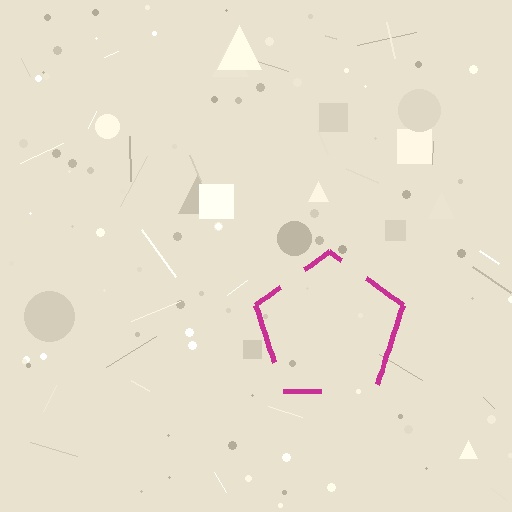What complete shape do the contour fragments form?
The contour fragments form a pentagon.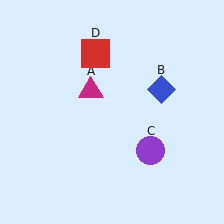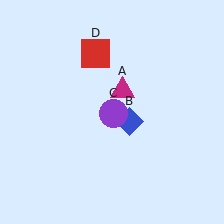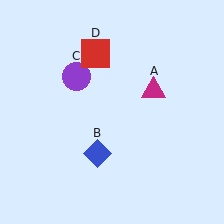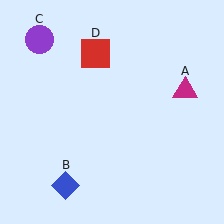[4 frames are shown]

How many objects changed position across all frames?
3 objects changed position: magenta triangle (object A), blue diamond (object B), purple circle (object C).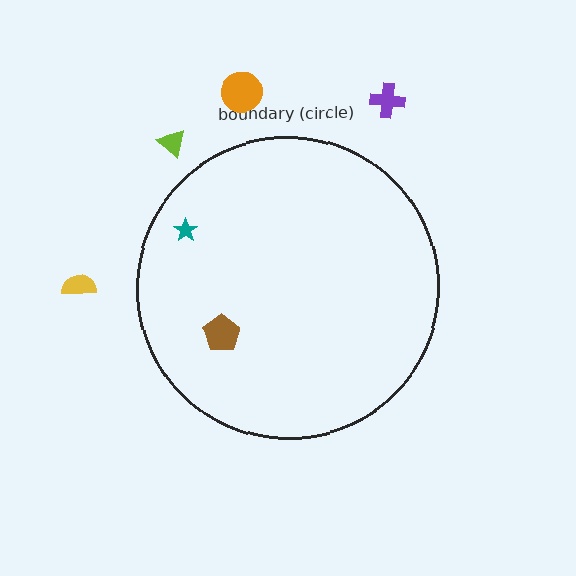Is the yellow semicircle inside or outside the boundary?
Outside.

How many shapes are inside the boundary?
2 inside, 4 outside.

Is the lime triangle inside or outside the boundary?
Outside.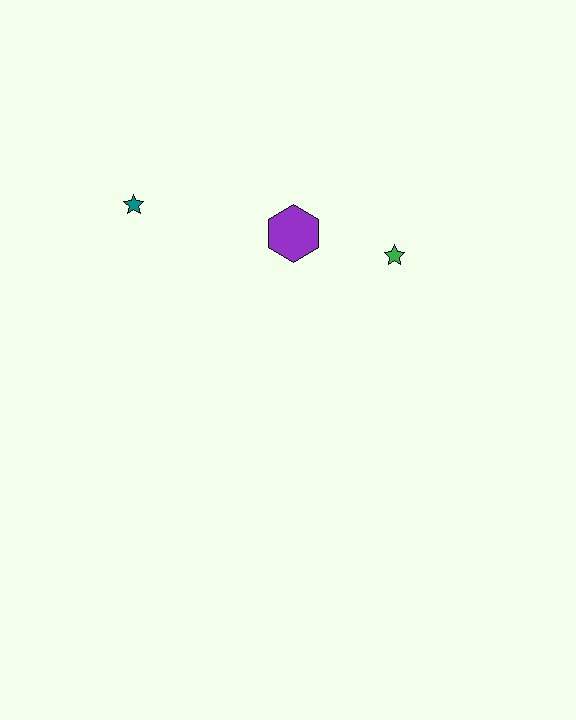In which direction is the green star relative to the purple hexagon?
The green star is to the right of the purple hexagon.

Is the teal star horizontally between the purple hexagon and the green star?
No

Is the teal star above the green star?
Yes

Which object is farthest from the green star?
The teal star is farthest from the green star.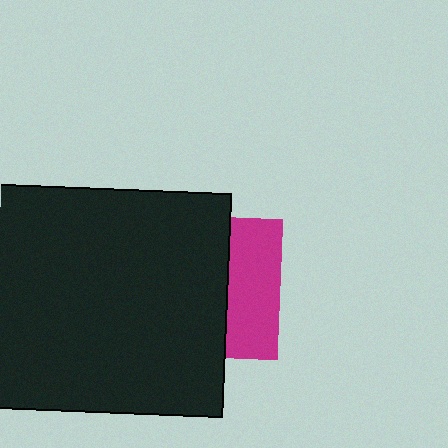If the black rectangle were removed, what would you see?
You would see the complete magenta square.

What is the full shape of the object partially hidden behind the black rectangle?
The partially hidden object is a magenta square.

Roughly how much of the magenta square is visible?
A small part of it is visible (roughly 37%).